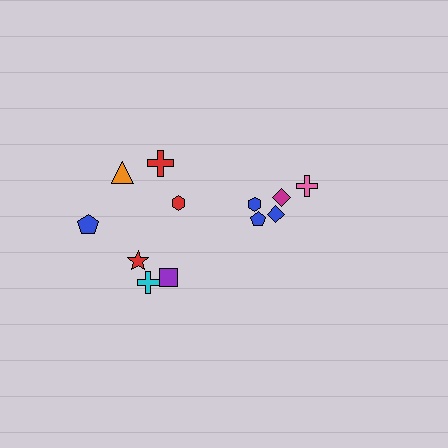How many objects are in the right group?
There are 5 objects.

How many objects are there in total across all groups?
There are 12 objects.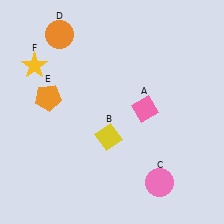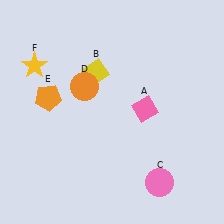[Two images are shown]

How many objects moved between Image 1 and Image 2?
2 objects moved between the two images.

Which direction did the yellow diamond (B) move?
The yellow diamond (B) moved up.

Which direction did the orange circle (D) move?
The orange circle (D) moved down.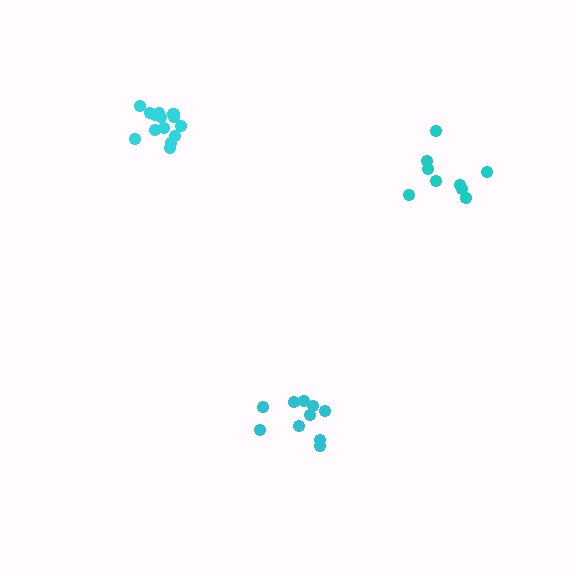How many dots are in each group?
Group 1: 15 dots, Group 2: 10 dots, Group 3: 9 dots (34 total).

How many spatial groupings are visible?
There are 3 spatial groupings.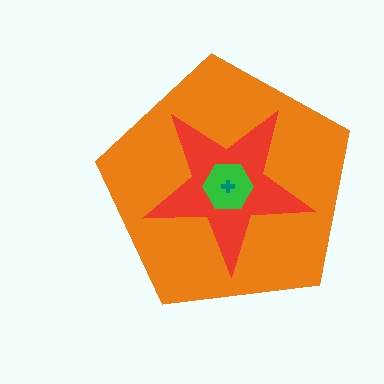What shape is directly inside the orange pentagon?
The red star.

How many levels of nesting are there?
4.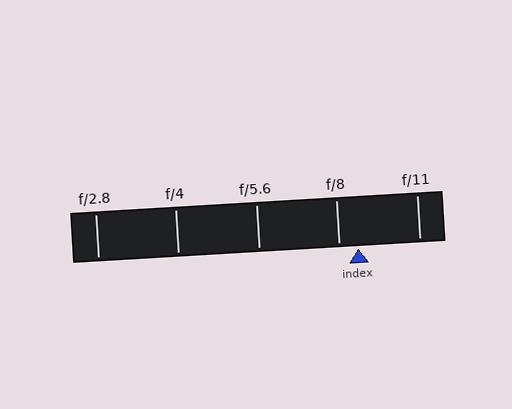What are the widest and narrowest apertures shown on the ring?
The widest aperture shown is f/2.8 and the narrowest is f/11.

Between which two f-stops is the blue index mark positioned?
The index mark is between f/8 and f/11.